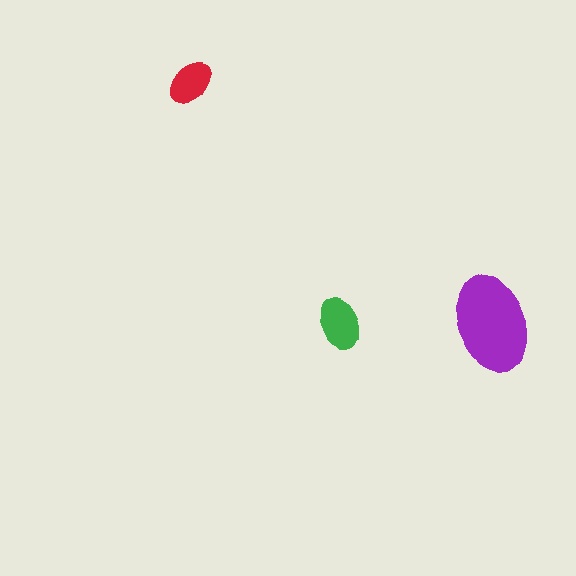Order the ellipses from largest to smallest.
the purple one, the green one, the red one.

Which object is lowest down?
The green ellipse is bottommost.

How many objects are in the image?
There are 3 objects in the image.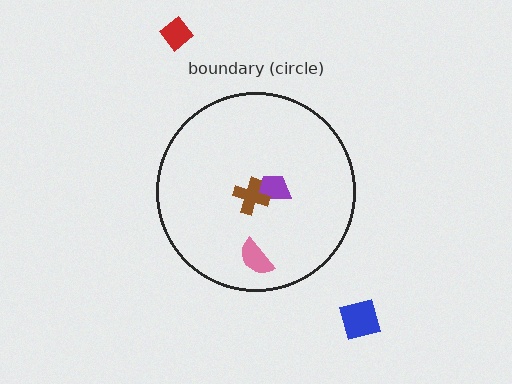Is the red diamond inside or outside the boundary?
Outside.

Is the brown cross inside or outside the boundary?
Inside.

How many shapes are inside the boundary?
3 inside, 2 outside.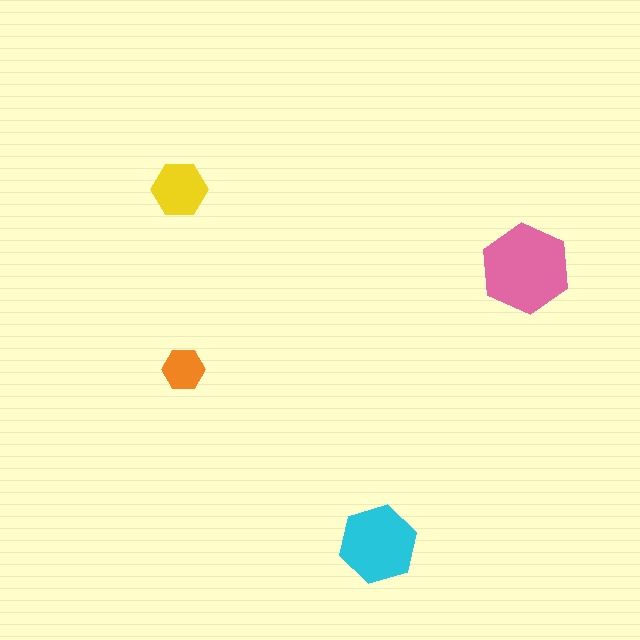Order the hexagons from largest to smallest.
the pink one, the cyan one, the yellow one, the orange one.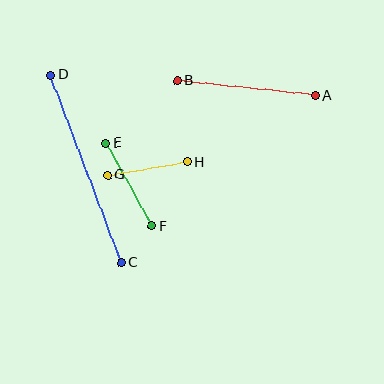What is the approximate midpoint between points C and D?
The midpoint is at approximately (86, 169) pixels.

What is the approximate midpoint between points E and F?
The midpoint is at approximately (129, 185) pixels.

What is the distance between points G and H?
The distance is approximately 81 pixels.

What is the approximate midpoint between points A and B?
The midpoint is at approximately (246, 88) pixels.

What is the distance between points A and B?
The distance is approximately 139 pixels.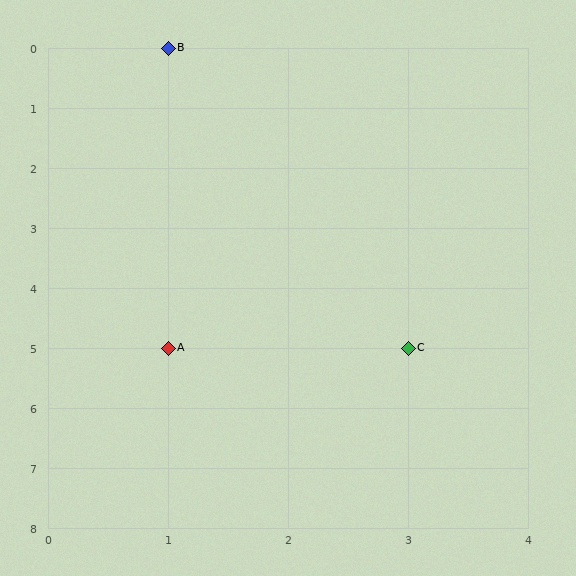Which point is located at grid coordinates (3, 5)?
Point C is at (3, 5).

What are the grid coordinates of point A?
Point A is at grid coordinates (1, 5).